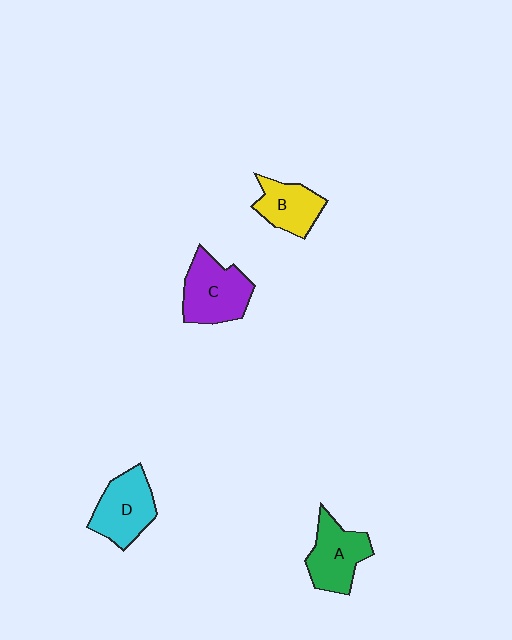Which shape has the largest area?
Shape C (purple).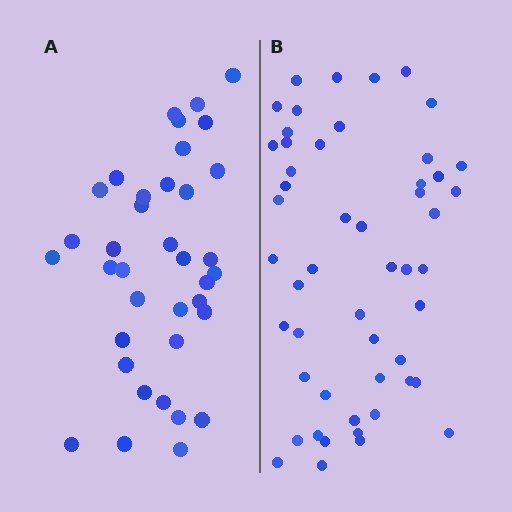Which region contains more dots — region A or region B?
Region B (the right region) has more dots.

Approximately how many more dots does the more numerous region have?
Region B has approximately 15 more dots than region A.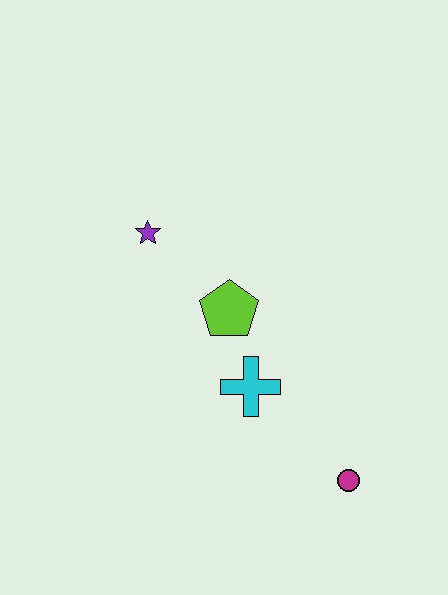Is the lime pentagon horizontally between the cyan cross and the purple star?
Yes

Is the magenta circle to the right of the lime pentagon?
Yes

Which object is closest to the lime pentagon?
The cyan cross is closest to the lime pentagon.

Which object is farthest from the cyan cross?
The purple star is farthest from the cyan cross.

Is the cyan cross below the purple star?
Yes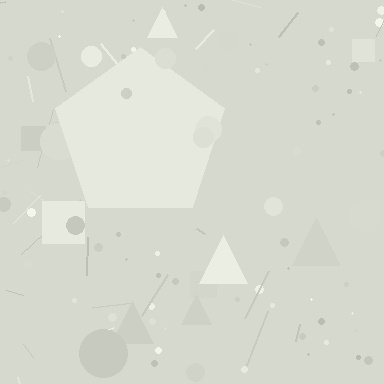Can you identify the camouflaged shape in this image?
The camouflaged shape is a pentagon.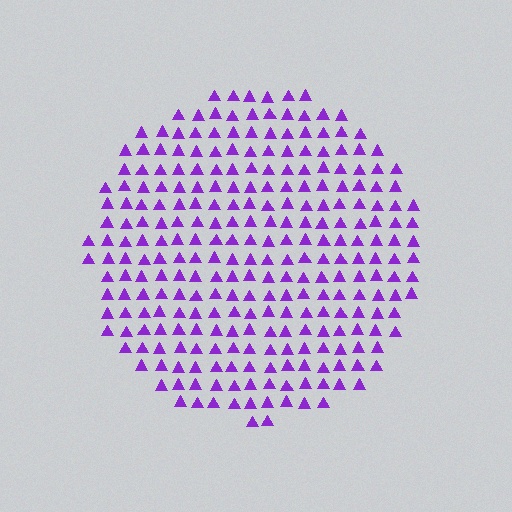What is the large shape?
The large shape is a circle.